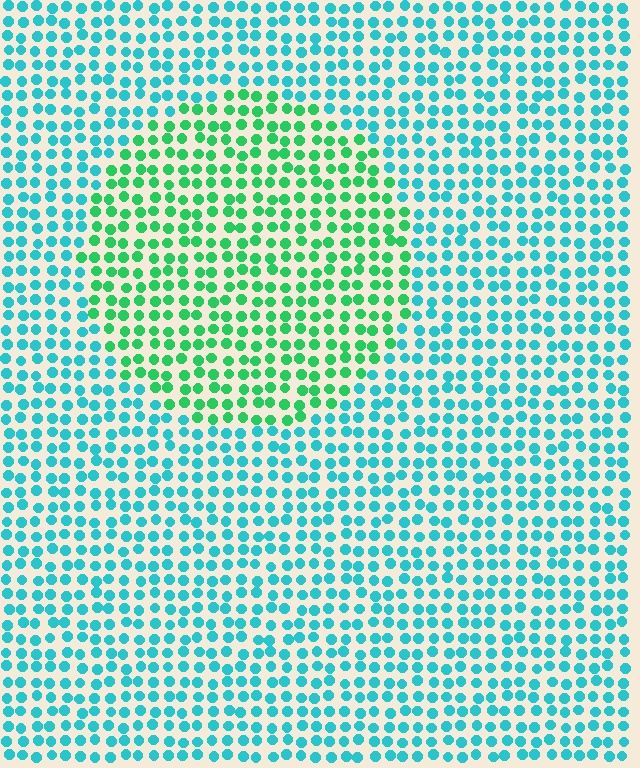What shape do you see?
I see a circle.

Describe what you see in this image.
The image is filled with small cyan elements in a uniform arrangement. A circle-shaped region is visible where the elements are tinted to a slightly different hue, forming a subtle color boundary.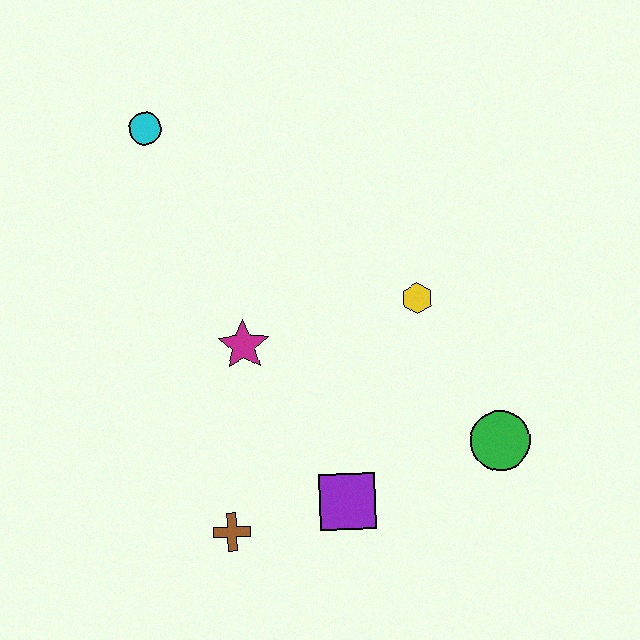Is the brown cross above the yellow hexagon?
No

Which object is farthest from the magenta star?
The green circle is farthest from the magenta star.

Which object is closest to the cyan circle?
The magenta star is closest to the cyan circle.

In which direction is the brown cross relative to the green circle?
The brown cross is to the left of the green circle.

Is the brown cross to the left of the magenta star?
Yes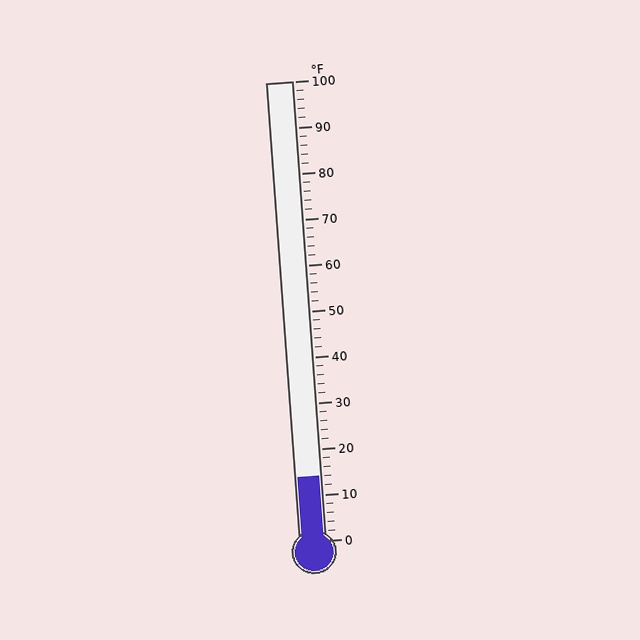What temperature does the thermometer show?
The thermometer shows approximately 14°F.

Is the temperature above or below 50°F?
The temperature is below 50°F.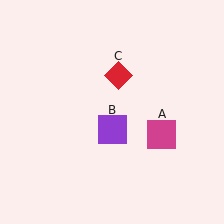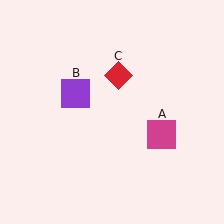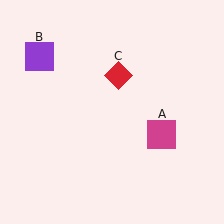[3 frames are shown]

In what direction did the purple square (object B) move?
The purple square (object B) moved up and to the left.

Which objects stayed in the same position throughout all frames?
Magenta square (object A) and red diamond (object C) remained stationary.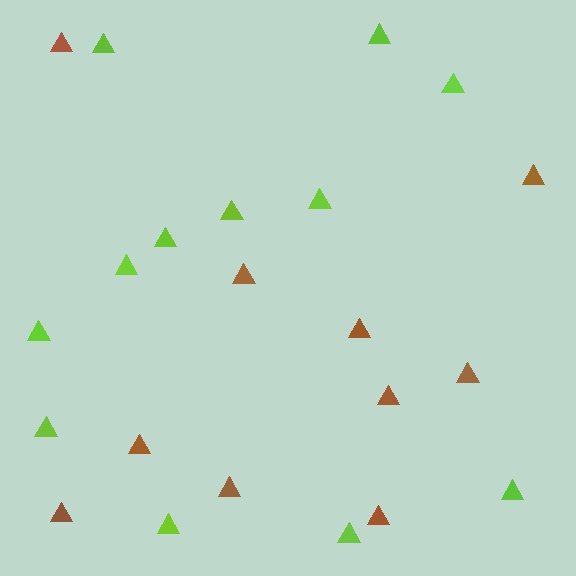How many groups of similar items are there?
There are 2 groups: one group of lime triangles (12) and one group of brown triangles (10).